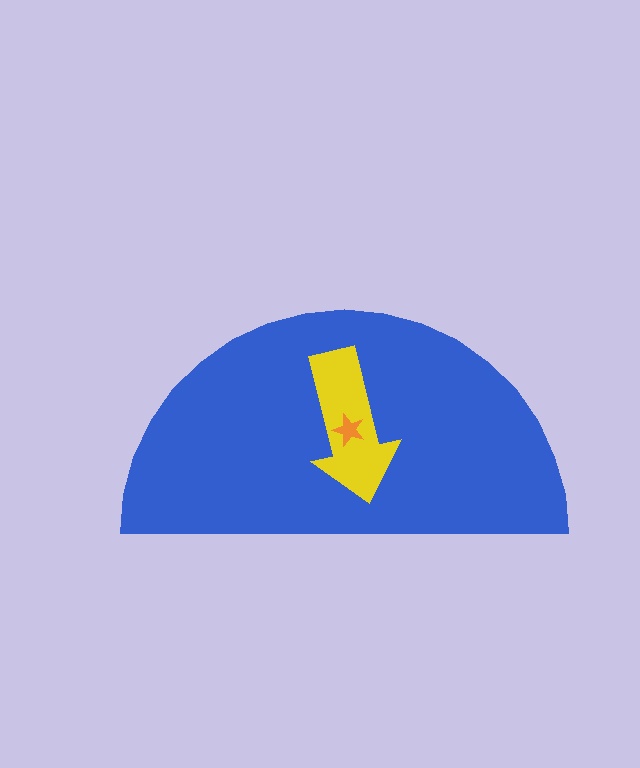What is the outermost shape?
The blue semicircle.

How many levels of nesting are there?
3.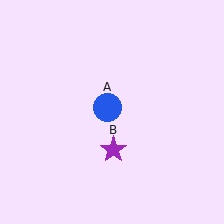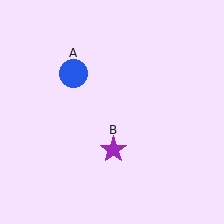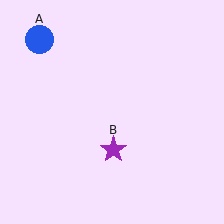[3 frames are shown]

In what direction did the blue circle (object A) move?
The blue circle (object A) moved up and to the left.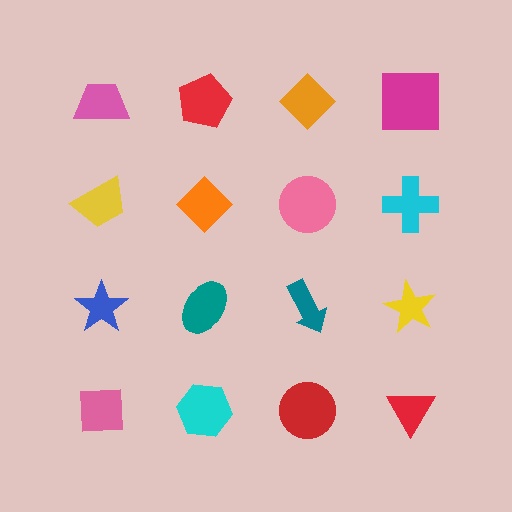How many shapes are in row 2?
4 shapes.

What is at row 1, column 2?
A red pentagon.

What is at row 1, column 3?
An orange diamond.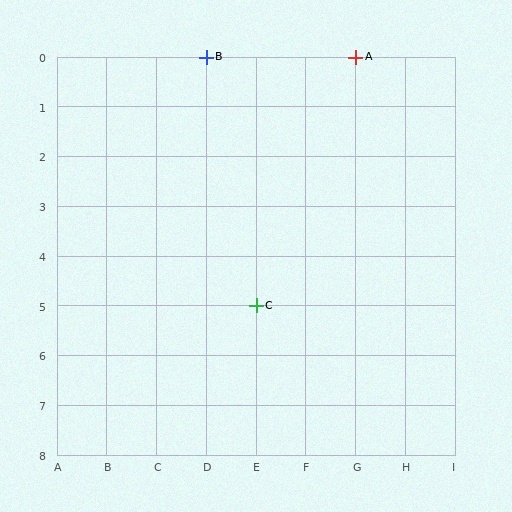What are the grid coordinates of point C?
Point C is at grid coordinates (E, 5).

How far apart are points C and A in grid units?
Points C and A are 2 columns and 5 rows apart (about 5.4 grid units diagonally).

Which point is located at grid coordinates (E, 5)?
Point C is at (E, 5).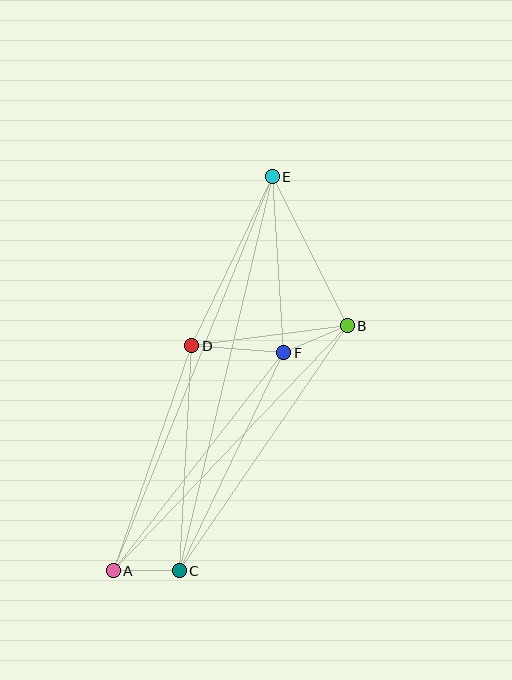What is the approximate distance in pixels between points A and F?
The distance between A and F is approximately 277 pixels.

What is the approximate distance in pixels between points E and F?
The distance between E and F is approximately 177 pixels.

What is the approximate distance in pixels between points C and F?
The distance between C and F is approximately 242 pixels.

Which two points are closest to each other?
Points A and C are closest to each other.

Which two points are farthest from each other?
Points A and E are farthest from each other.